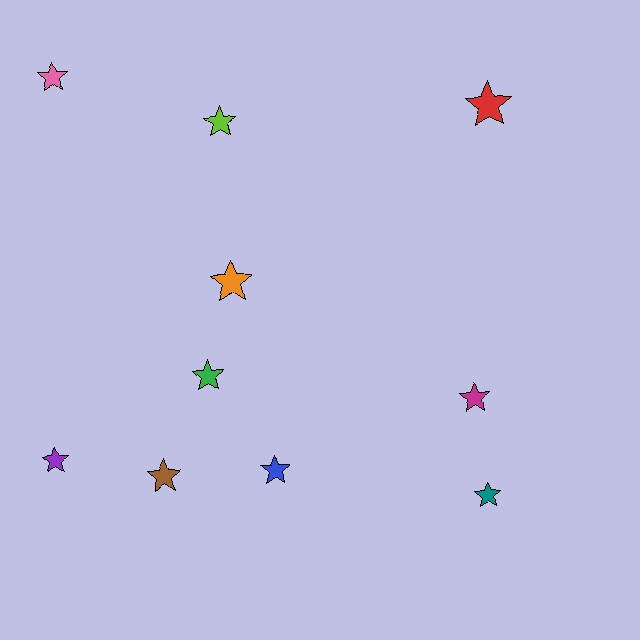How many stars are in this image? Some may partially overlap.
There are 10 stars.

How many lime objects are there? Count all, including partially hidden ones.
There is 1 lime object.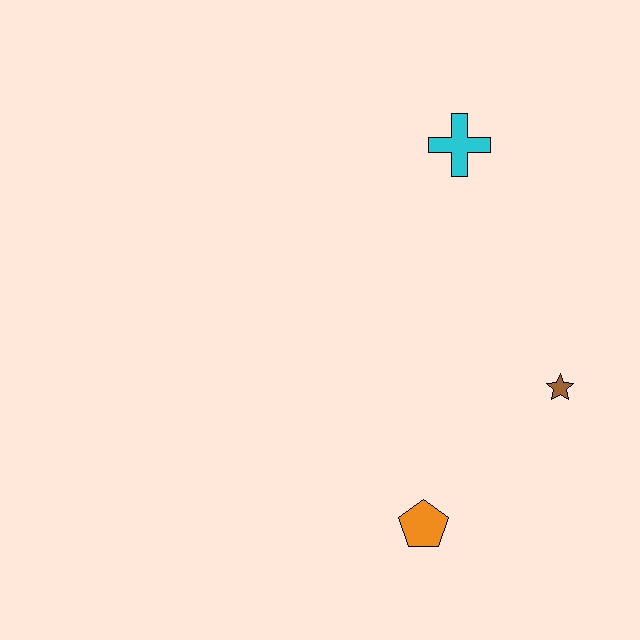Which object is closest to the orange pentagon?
The brown star is closest to the orange pentagon.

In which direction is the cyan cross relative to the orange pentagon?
The cyan cross is above the orange pentagon.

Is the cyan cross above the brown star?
Yes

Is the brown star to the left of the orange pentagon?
No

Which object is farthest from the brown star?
The cyan cross is farthest from the brown star.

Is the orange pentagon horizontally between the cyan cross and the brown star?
No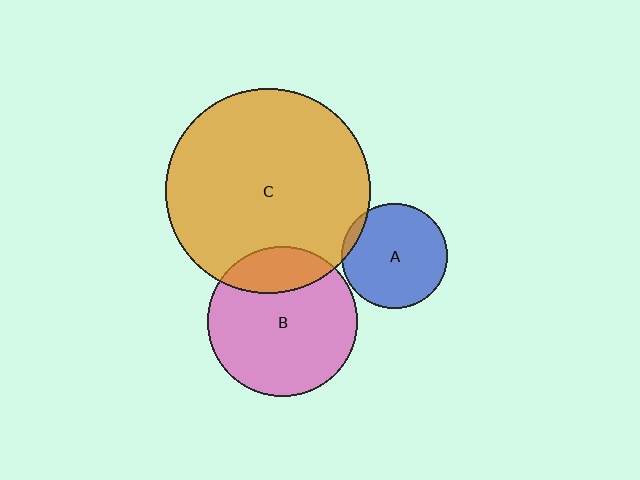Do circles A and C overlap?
Yes.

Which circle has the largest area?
Circle C (orange).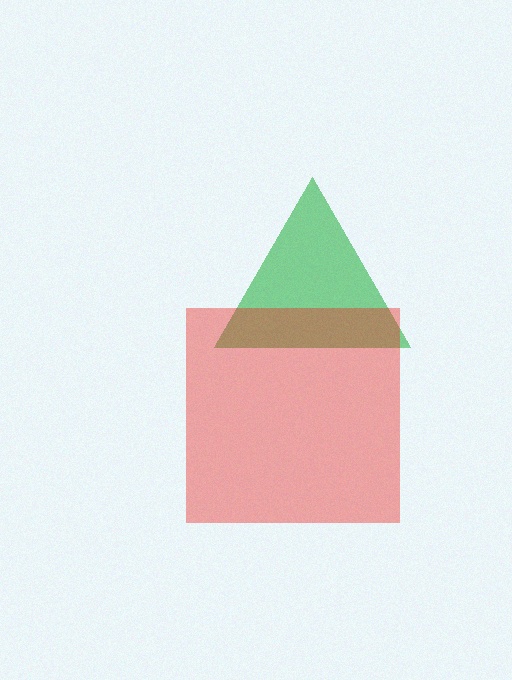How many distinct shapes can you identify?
There are 2 distinct shapes: a green triangle, a red square.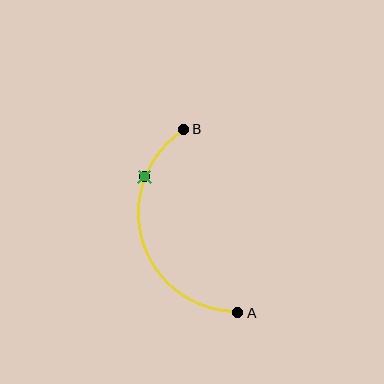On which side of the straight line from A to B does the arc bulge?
The arc bulges to the left of the straight line connecting A and B.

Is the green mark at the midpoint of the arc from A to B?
No. The green mark lies on the arc but is closer to endpoint B. The arc midpoint would be at the point on the curve equidistant along the arc from both A and B.